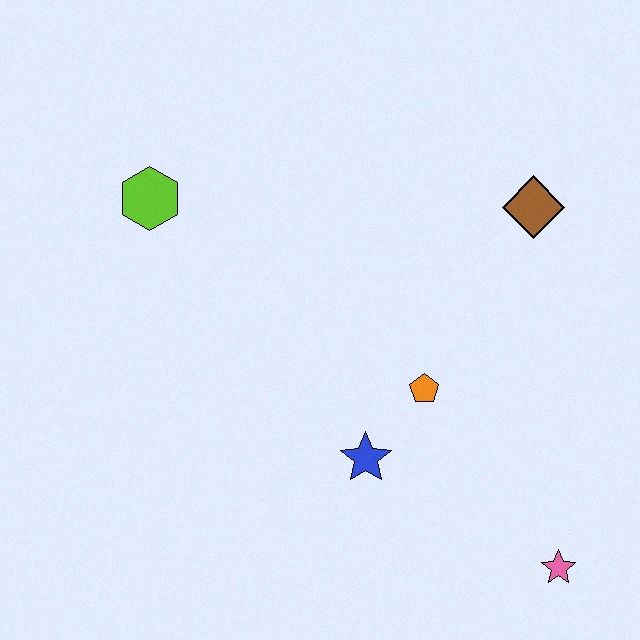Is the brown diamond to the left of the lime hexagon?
No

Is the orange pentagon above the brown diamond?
No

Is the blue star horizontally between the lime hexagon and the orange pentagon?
Yes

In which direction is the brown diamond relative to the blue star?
The brown diamond is above the blue star.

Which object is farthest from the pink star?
The lime hexagon is farthest from the pink star.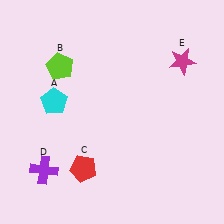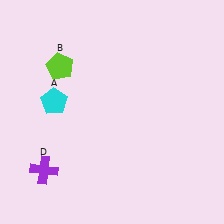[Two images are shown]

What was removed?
The magenta star (E), the red pentagon (C) were removed in Image 2.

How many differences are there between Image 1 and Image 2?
There are 2 differences between the two images.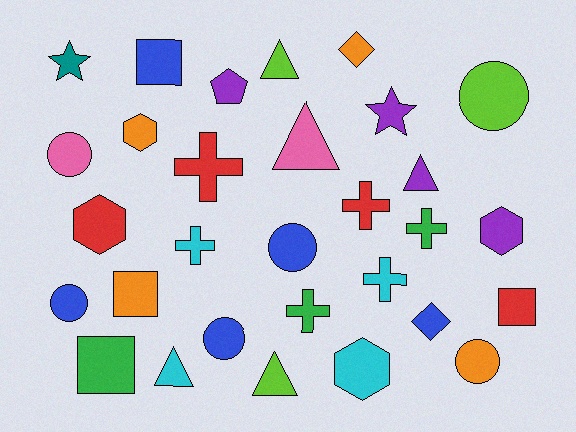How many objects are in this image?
There are 30 objects.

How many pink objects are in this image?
There are 2 pink objects.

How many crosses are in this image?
There are 6 crosses.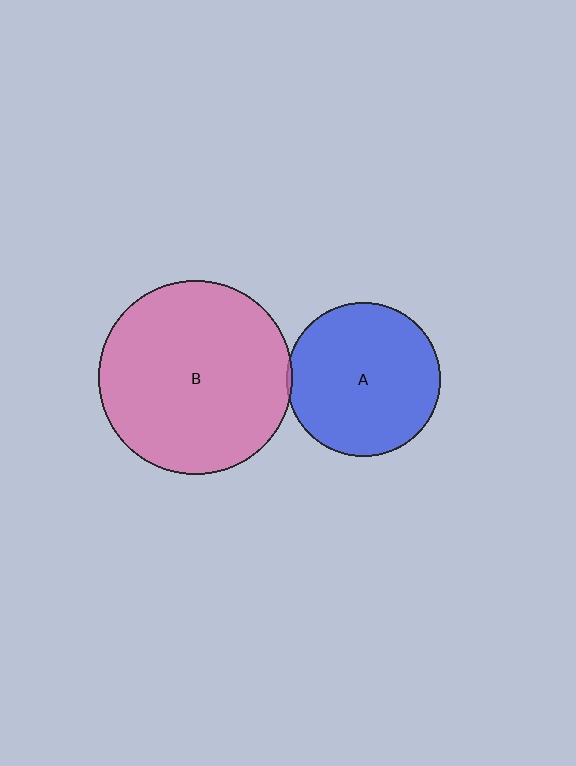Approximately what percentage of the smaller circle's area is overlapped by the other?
Approximately 5%.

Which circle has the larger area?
Circle B (pink).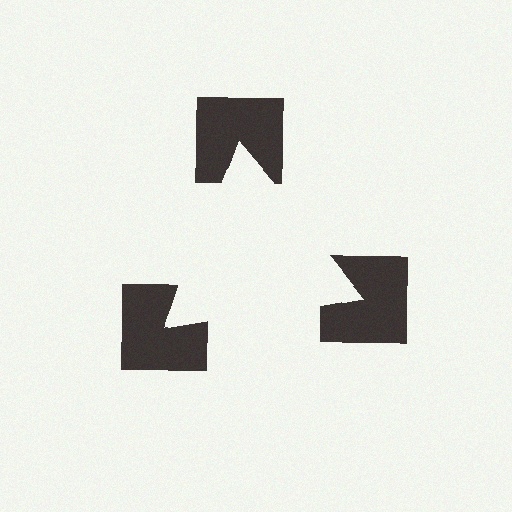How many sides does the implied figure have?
3 sides.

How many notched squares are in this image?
There are 3 — one at each vertex of the illusory triangle.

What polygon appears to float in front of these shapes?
An illusory triangle — its edges are inferred from the aligned wedge cuts in the notched squares, not physically drawn.